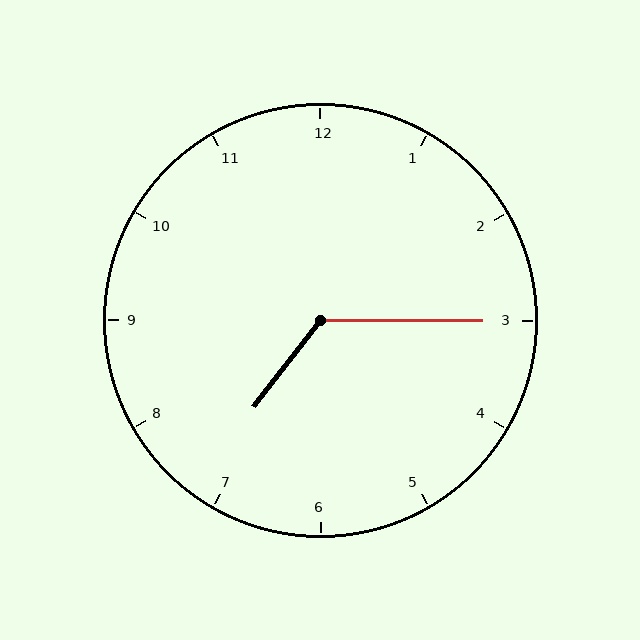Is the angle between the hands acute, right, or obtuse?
It is obtuse.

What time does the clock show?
7:15.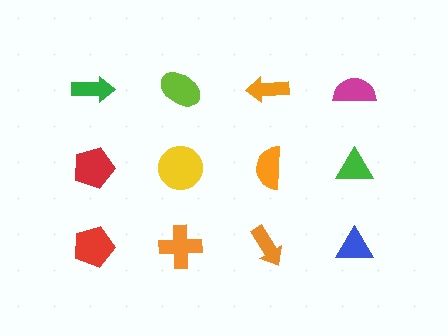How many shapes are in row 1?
4 shapes.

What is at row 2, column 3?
An orange semicircle.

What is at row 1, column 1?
A green arrow.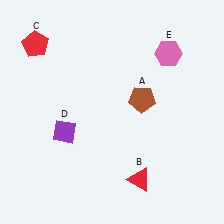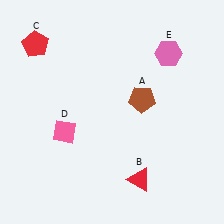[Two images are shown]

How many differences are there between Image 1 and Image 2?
There is 1 difference between the two images.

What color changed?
The diamond (D) changed from purple in Image 1 to pink in Image 2.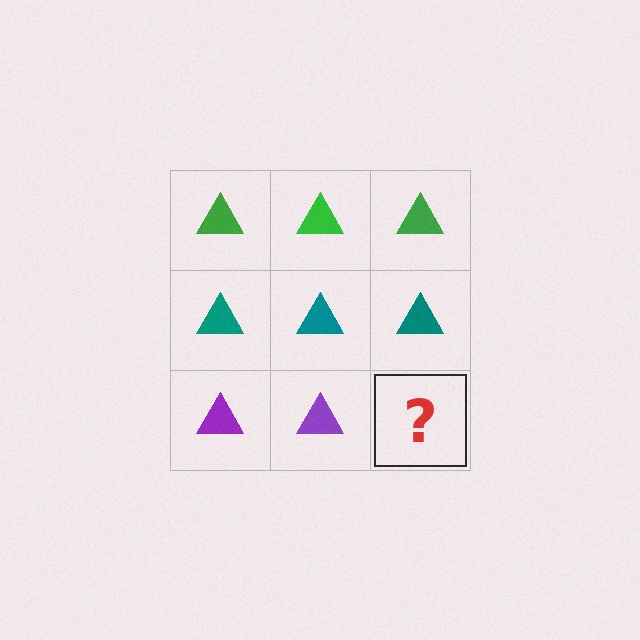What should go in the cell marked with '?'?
The missing cell should contain a purple triangle.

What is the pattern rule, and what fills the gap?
The rule is that each row has a consistent color. The gap should be filled with a purple triangle.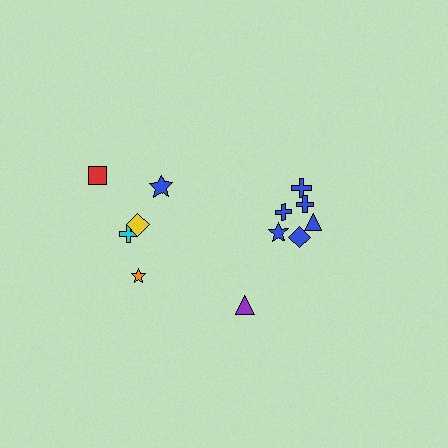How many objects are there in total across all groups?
There are 12 objects.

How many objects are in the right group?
There are 7 objects.